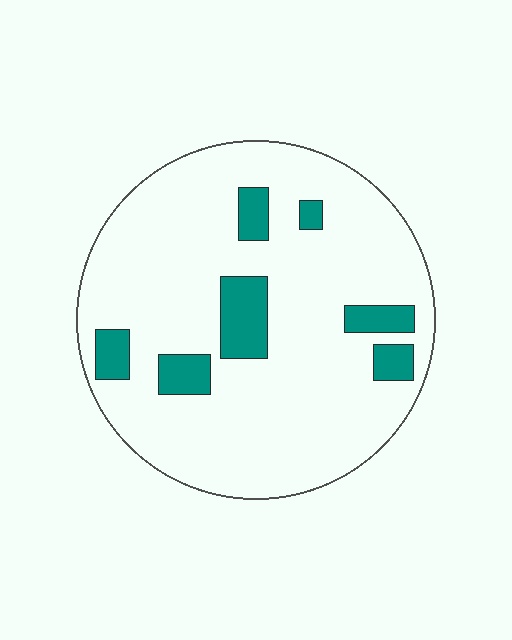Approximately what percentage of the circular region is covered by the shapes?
Approximately 15%.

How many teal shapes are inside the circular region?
7.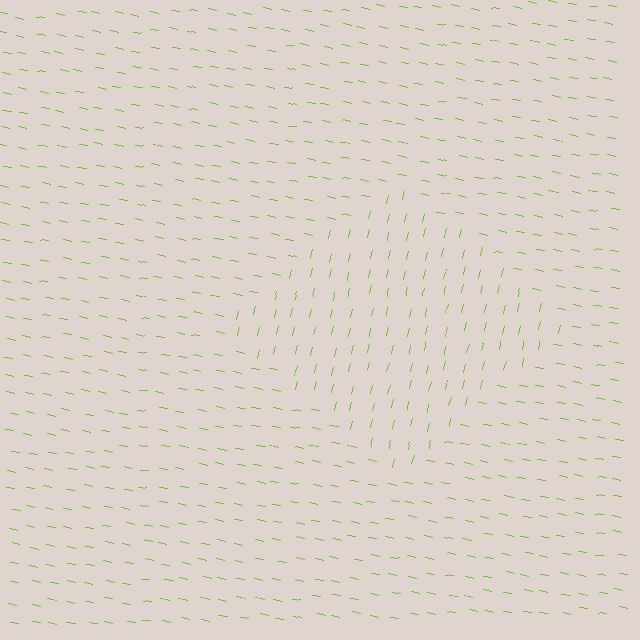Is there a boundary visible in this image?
Yes, there is a texture boundary formed by a change in line orientation.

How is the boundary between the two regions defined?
The boundary is defined purely by a change in line orientation (approximately 87 degrees difference). All lines are the same color and thickness.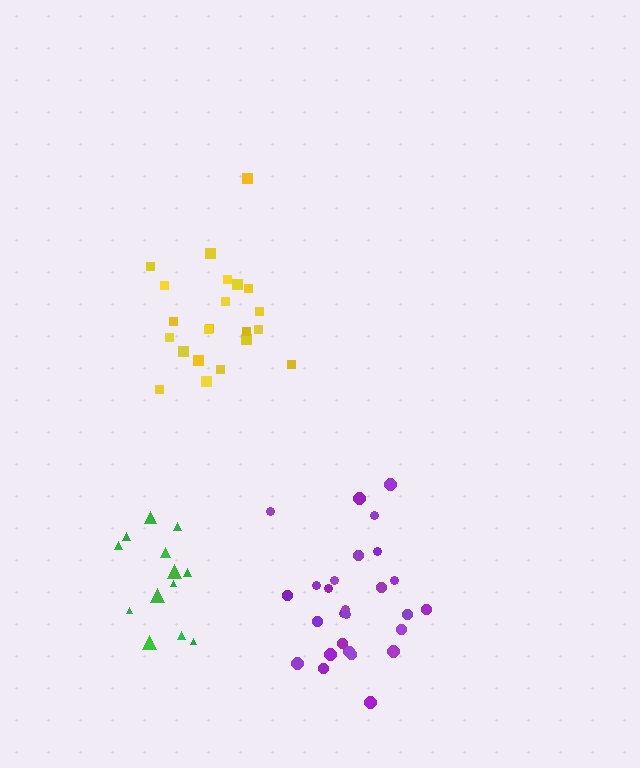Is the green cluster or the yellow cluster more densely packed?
Yellow.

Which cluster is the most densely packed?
Yellow.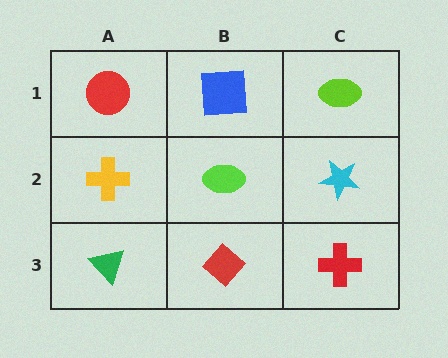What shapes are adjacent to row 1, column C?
A cyan star (row 2, column C), a blue square (row 1, column B).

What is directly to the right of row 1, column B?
A lime ellipse.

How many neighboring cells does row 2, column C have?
3.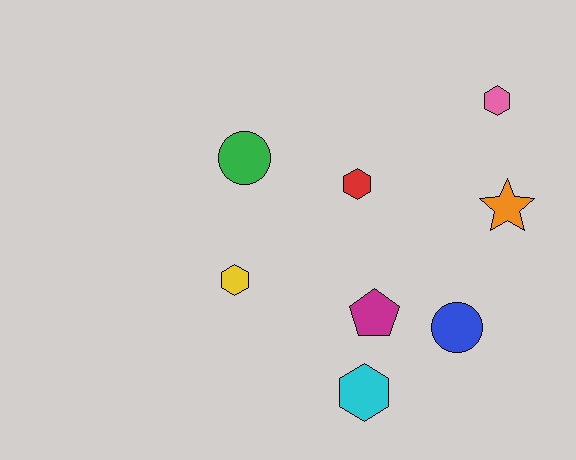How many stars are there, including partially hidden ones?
There is 1 star.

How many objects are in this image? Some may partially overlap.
There are 8 objects.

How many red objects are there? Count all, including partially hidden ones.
There is 1 red object.